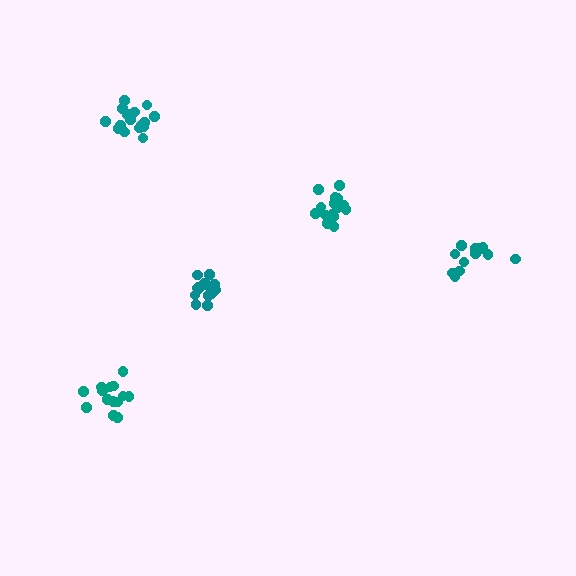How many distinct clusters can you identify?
There are 5 distinct clusters.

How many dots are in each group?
Group 1: 15 dots, Group 2: 17 dots, Group 3: 13 dots, Group 4: 17 dots, Group 5: 14 dots (76 total).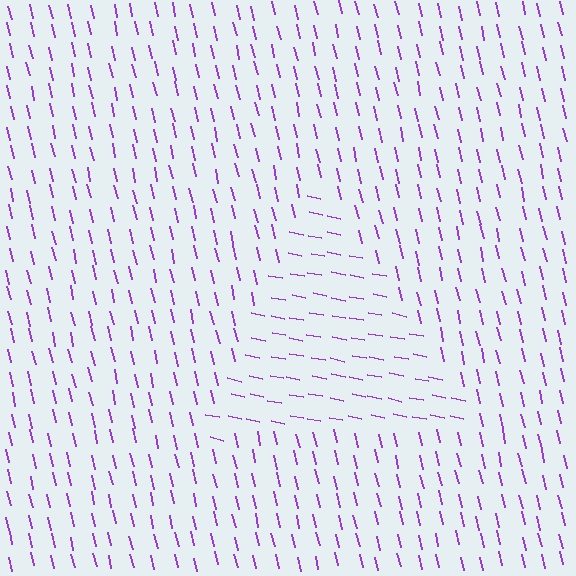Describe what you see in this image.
The image is filled with small purple line segments. A triangle region in the image has lines oriented differently from the surrounding lines, creating a visible texture boundary.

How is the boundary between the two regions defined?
The boundary is defined purely by a change in line orientation (approximately 66 degrees difference). All lines are the same color and thickness.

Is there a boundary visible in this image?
Yes, there is a texture boundary formed by a change in line orientation.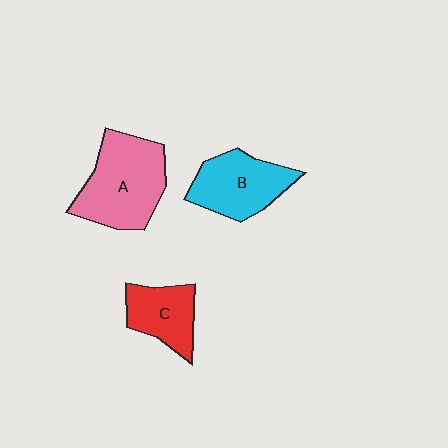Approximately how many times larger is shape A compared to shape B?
Approximately 1.3 times.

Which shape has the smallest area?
Shape C (red).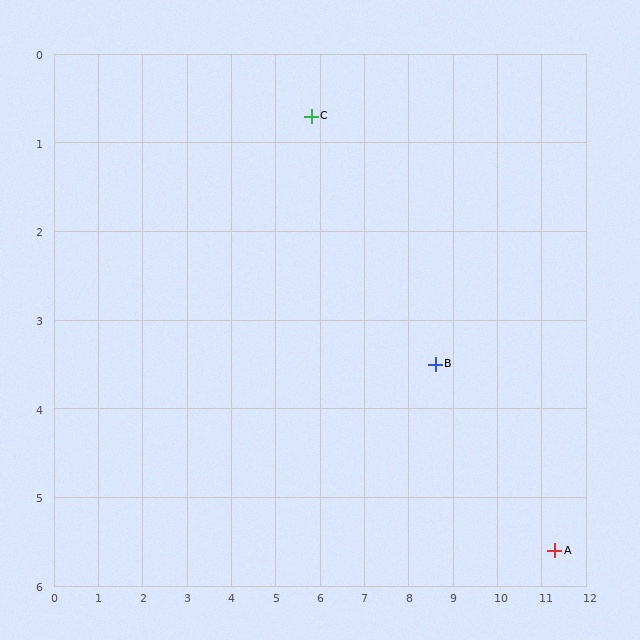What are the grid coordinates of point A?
Point A is at approximately (11.3, 5.6).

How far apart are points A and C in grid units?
Points A and C are about 7.4 grid units apart.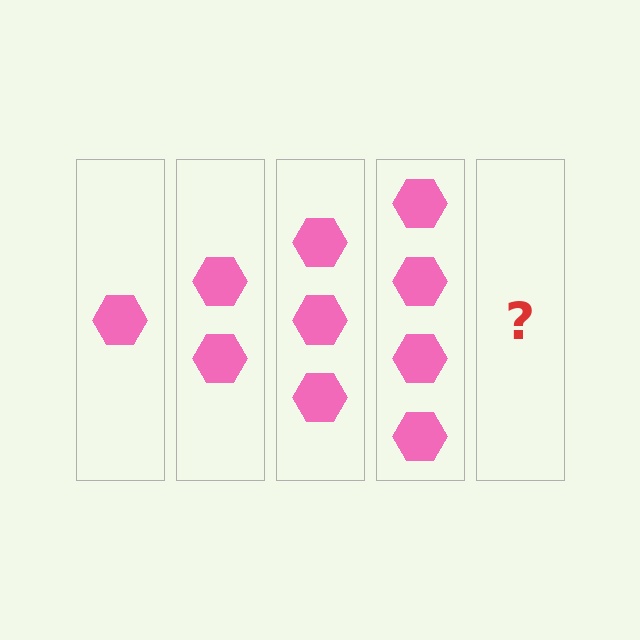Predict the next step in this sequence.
The next step is 5 hexagons.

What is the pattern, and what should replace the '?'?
The pattern is that each step adds one more hexagon. The '?' should be 5 hexagons.